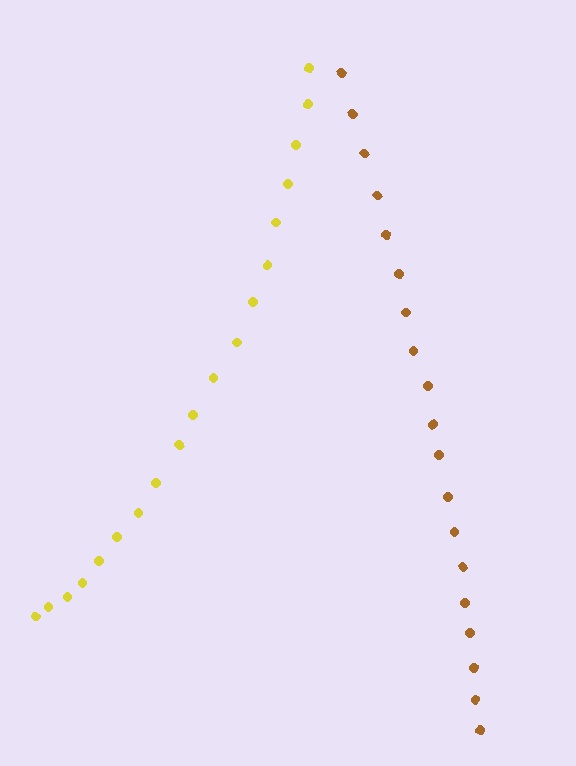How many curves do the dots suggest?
There are 2 distinct paths.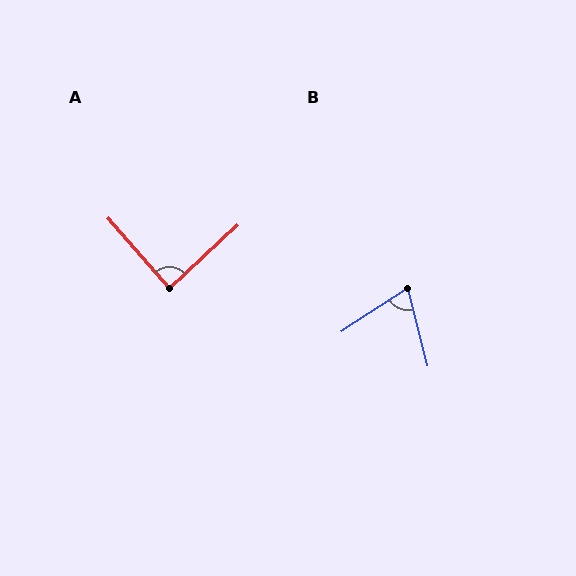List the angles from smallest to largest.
B (71°), A (88°).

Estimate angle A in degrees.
Approximately 88 degrees.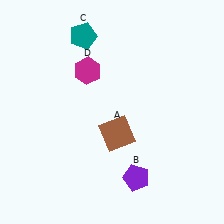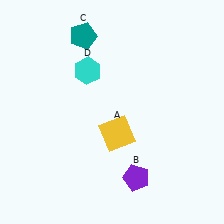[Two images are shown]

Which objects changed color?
A changed from brown to yellow. D changed from magenta to cyan.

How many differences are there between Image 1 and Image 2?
There are 2 differences between the two images.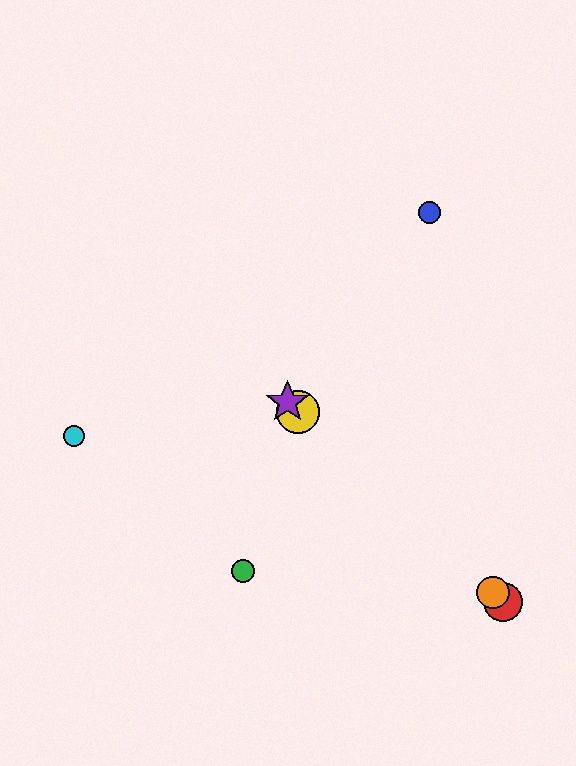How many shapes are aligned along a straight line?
4 shapes (the red circle, the yellow circle, the purple star, the orange circle) are aligned along a straight line.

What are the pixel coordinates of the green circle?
The green circle is at (243, 571).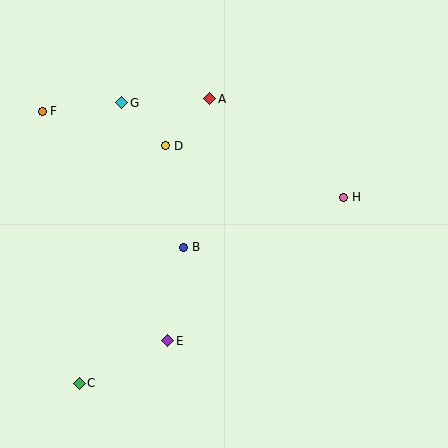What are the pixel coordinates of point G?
Point G is at (122, 103).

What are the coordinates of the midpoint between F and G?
The midpoint between F and G is at (82, 107).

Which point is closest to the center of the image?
Point B at (184, 247) is closest to the center.